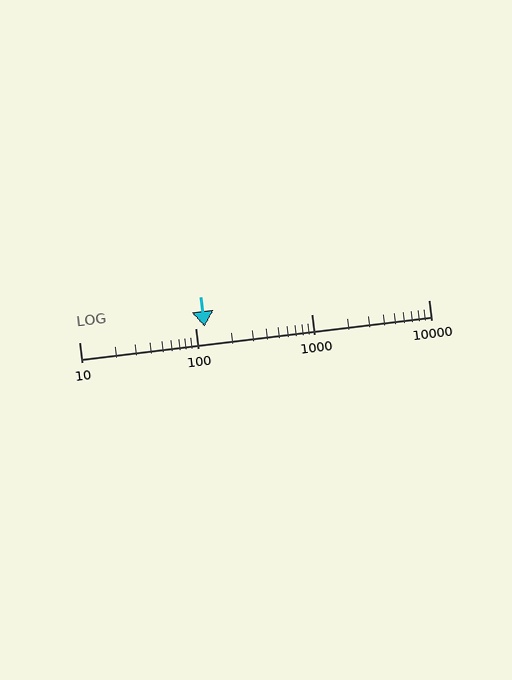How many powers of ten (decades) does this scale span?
The scale spans 3 decades, from 10 to 10000.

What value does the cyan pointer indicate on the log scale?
The pointer indicates approximately 120.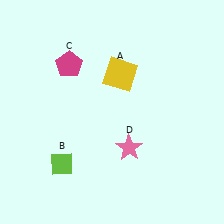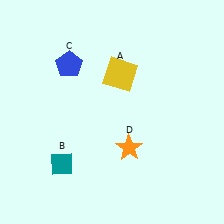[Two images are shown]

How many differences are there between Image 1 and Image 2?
There are 3 differences between the two images.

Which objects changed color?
B changed from lime to teal. C changed from magenta to blue. D changed from pink to orange.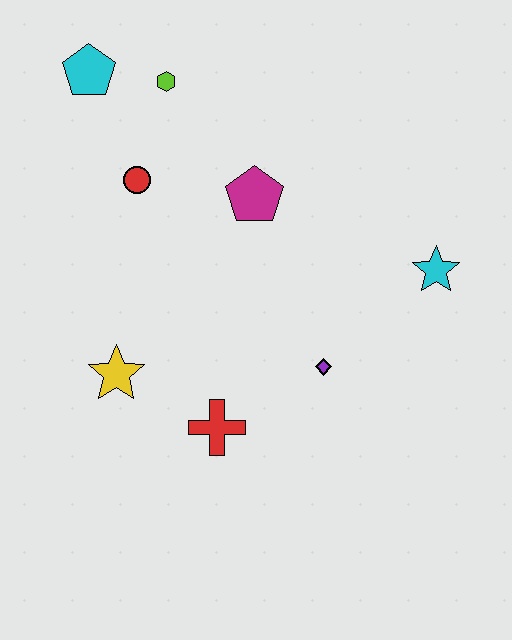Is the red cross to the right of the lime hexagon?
Yes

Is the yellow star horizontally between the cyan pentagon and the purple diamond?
Yes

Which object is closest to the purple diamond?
The red cross is closest to the purple diamond.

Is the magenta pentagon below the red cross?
No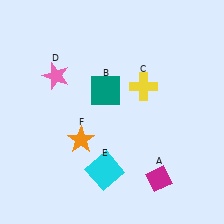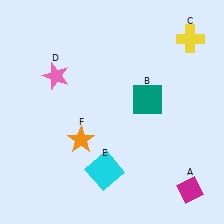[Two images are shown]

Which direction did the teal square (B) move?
The teal square (B) moved right.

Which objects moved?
The objects that moved are: the magenta diamond (A), the teal square (B), the yellow cross (C).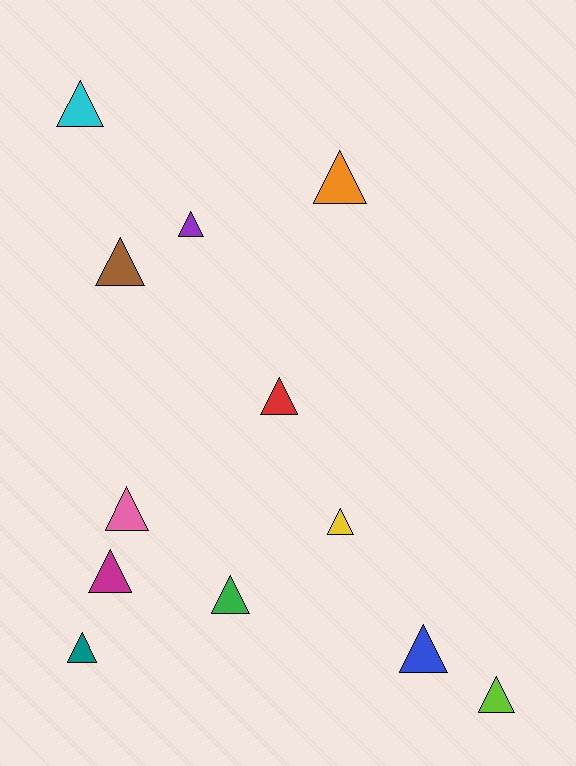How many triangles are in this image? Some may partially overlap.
There are 12 triangles.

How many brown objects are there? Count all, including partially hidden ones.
There is 1 brown object.